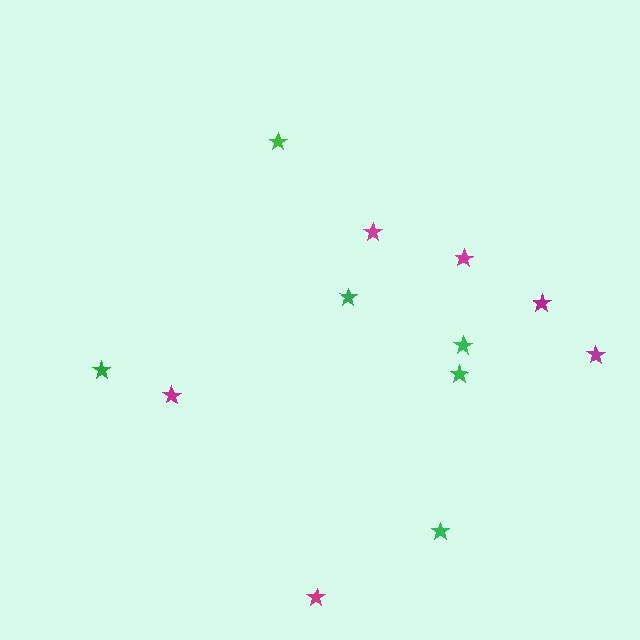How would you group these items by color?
There are 2 groups: one group of green stars (6) and one group of magenta stars (6).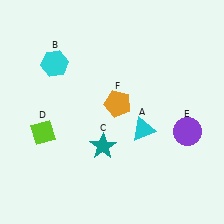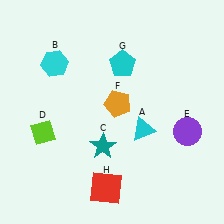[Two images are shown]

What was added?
A cyan pentagon (G), a red square (H) were added in Image 2.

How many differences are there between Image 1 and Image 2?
There are 2 differences between the two images.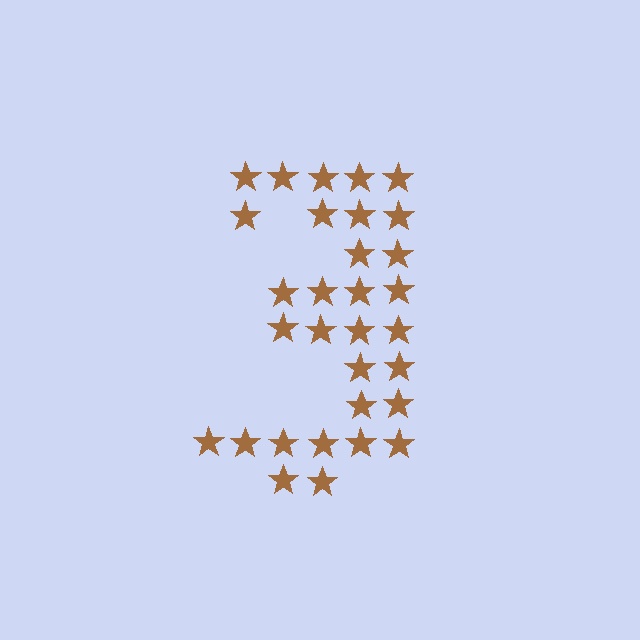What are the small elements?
The small elements are stars.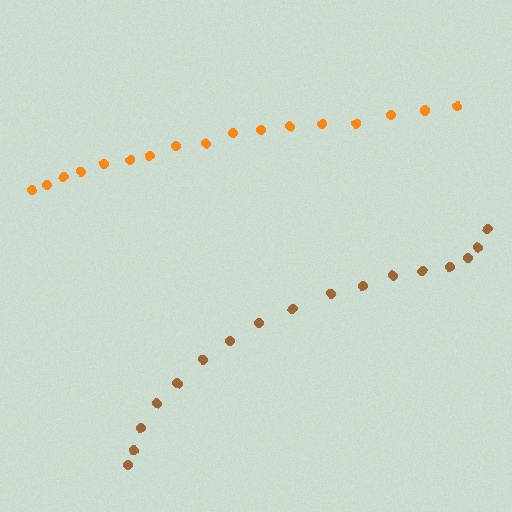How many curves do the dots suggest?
There are 2 distinct paths.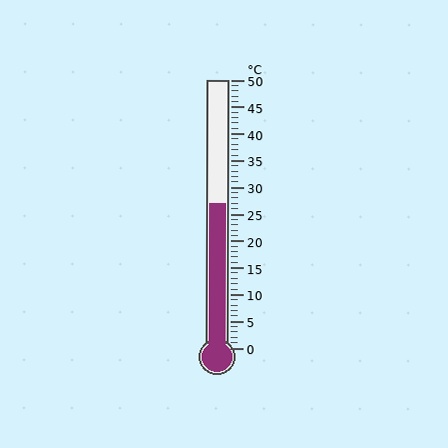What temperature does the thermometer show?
The thermometer shows approximately 27°C.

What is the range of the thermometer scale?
The thermometer scale ranges from 0°C to 50°C.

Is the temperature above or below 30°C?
The temperature is below 30°C.